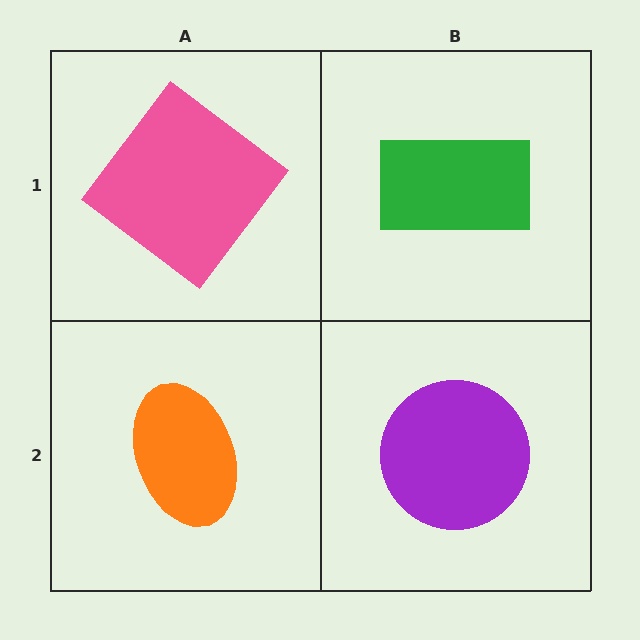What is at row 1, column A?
A pink diamond.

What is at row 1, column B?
A green rectangle.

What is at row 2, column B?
A purple circle.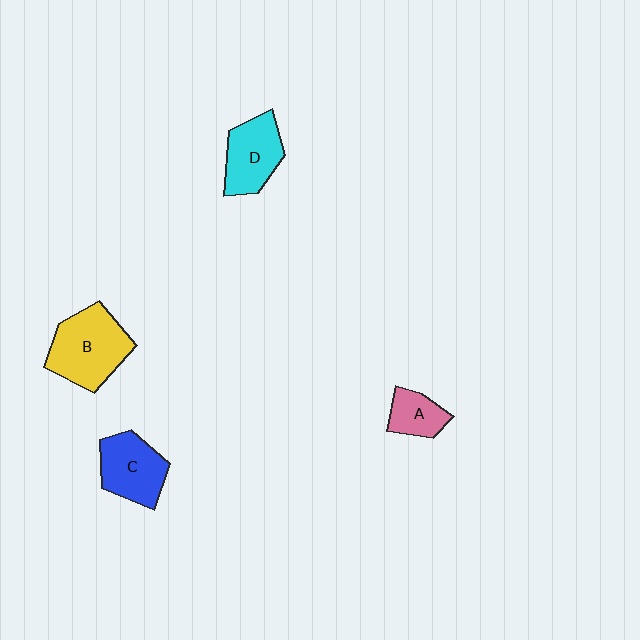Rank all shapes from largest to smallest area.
From largest to smallest: B (yellow), C (blue), D (cyan), A (pink).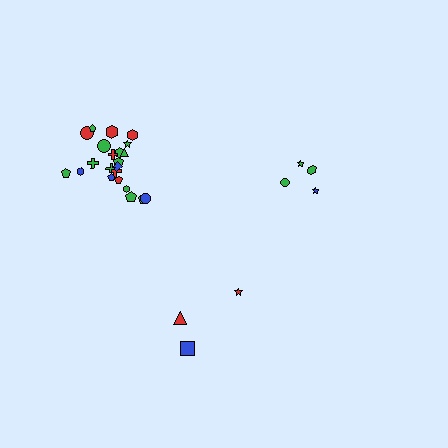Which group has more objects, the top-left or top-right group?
The top-left group.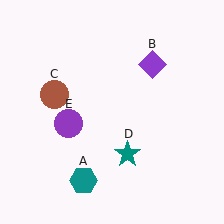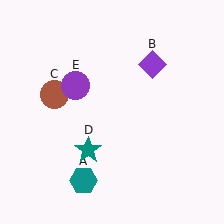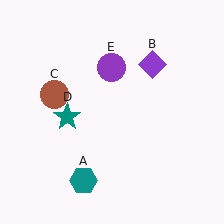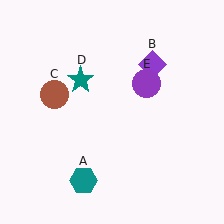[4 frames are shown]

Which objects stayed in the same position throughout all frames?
Teal hexagon (object A) and purple diamond (object B) and brown circle (object C) remained stationary.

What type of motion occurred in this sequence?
The teal star (object D), purple circle (object E) rotated clockwise around the center of the scene.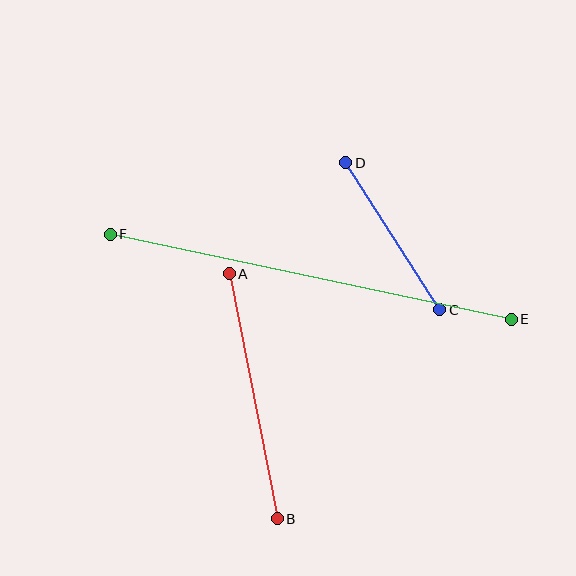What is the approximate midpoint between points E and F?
The midpoint is at approximately (311, 277) pixels.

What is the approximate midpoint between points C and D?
The midpoint is at approximately (393, 236) pixels.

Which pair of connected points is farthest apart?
Points E and F are farthest apart.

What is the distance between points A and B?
The distance is approximately 250 pixels.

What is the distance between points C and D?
The distance is approximately 174 pixels.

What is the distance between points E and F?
The distance is approximately 410 pixels.